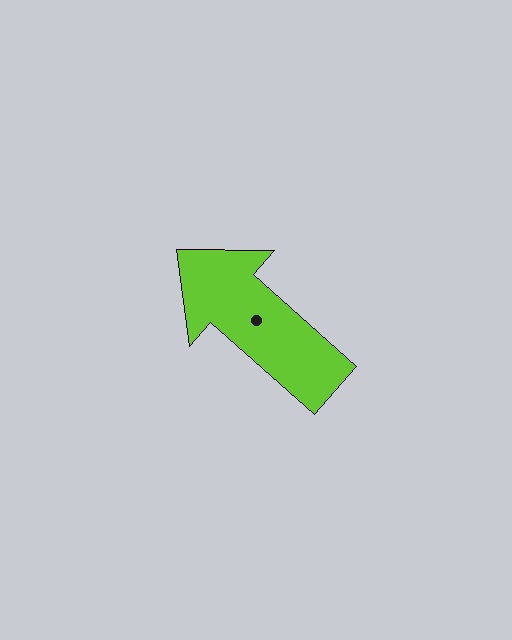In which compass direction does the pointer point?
Northwest.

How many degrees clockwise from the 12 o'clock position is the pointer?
Approximately 312 degrees.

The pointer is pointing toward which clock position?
Roughly 10 o'clock.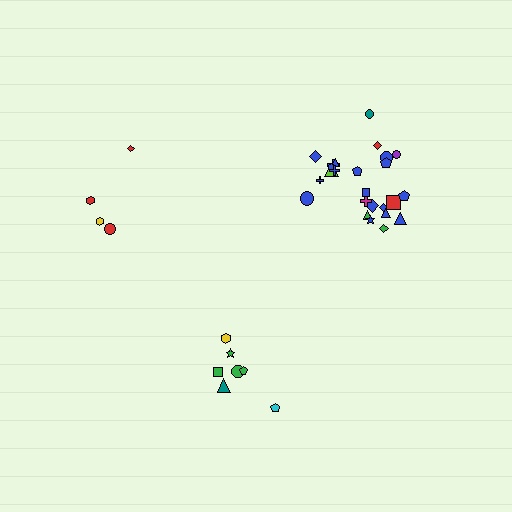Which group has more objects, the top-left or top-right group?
The top-right group.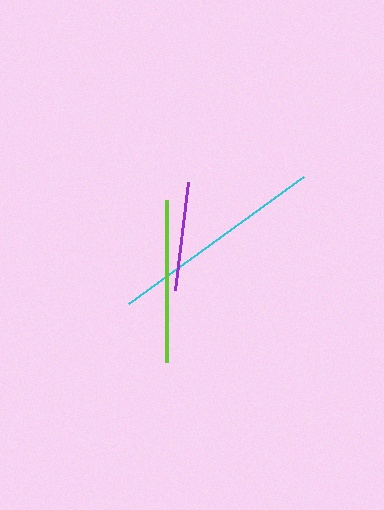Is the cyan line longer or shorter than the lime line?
The cyan line is longer than the lime line.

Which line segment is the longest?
The cyan line is the longest at approximately 216 pixels.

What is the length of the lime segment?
The lime segment is approximately 162 pixels long.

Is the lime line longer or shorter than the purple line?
The lime line is longer than the purple line.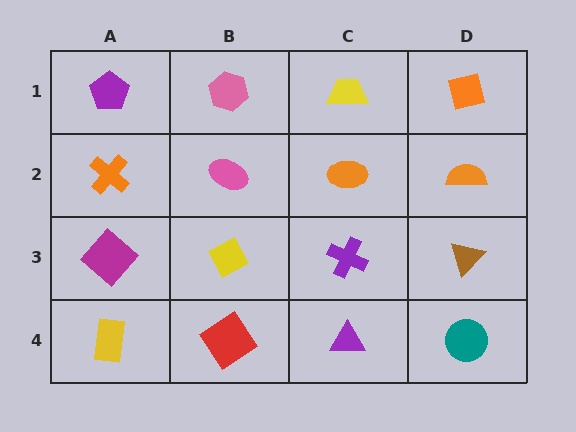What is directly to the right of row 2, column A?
A pink ellipse.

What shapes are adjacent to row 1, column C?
An orange ellipse (row 2, column C), a pink hexagon (row 1, column B), an orange square (row 1, column D).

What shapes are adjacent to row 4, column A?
A magenta diamond (row 3, column A), a red diamond (row 4, column B).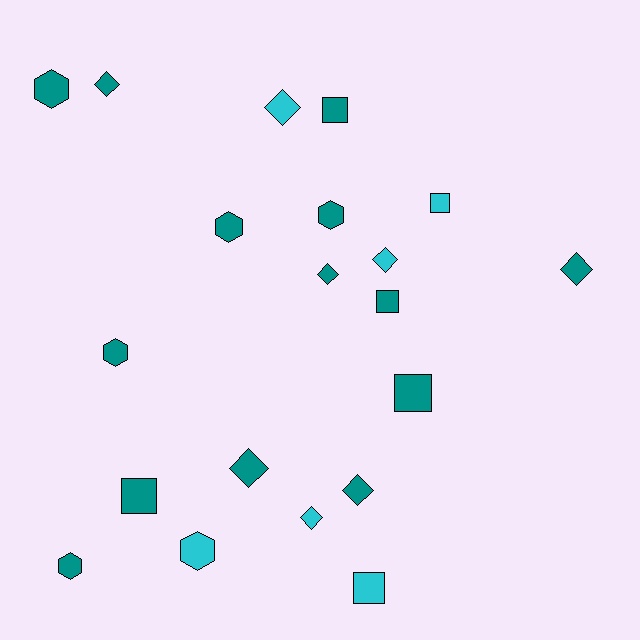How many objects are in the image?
There are 20 objects.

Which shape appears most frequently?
Diamond, with 8 objects.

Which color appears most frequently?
Teal, with 14 objects.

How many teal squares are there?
There are 4 teal squares.